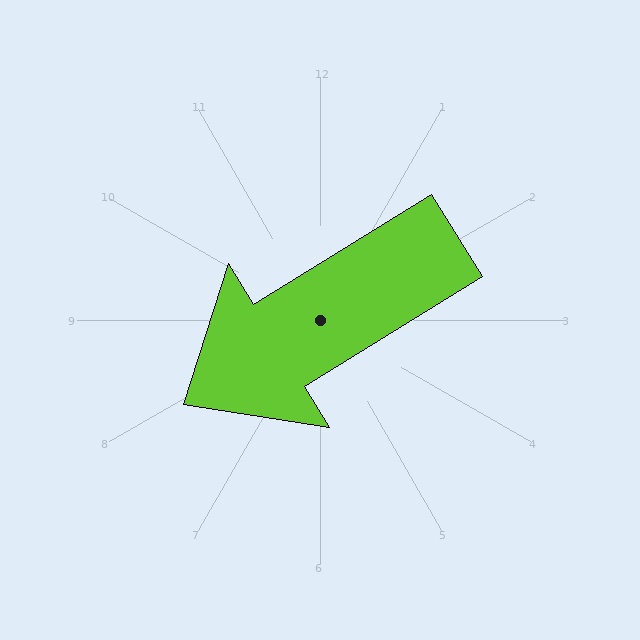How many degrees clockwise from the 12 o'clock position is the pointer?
Approximately 238 degrees.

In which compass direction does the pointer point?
Southwest.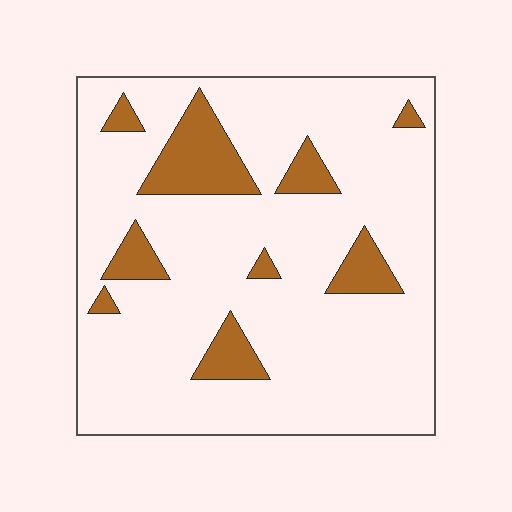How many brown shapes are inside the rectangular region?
9.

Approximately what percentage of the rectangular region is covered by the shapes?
Approximately 15%.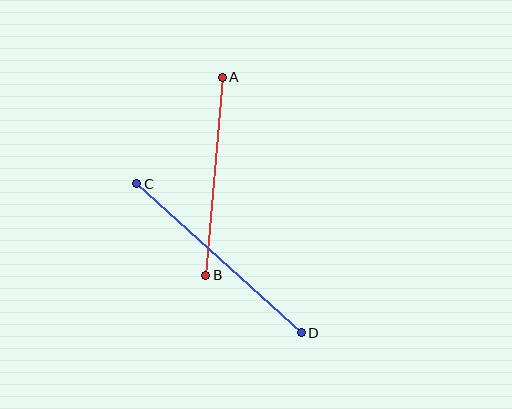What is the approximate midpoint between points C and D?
The midpoint is at approximately (219, 258) pixels.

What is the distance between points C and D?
The distance is approximately 222 pixels.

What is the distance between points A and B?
The distance is approximately 199 pixels.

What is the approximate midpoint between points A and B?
The midpoint is at approximately (214, 176) pixels.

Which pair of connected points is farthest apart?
Points C and D are farthest apart.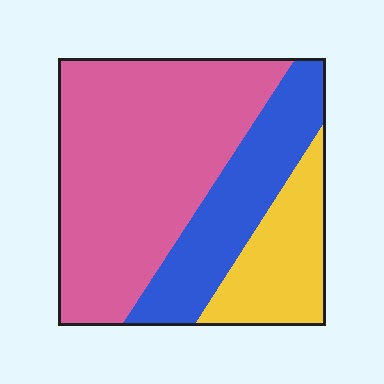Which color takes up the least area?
Yellow, at roughly 20%.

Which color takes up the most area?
Pink, at roughly 55%.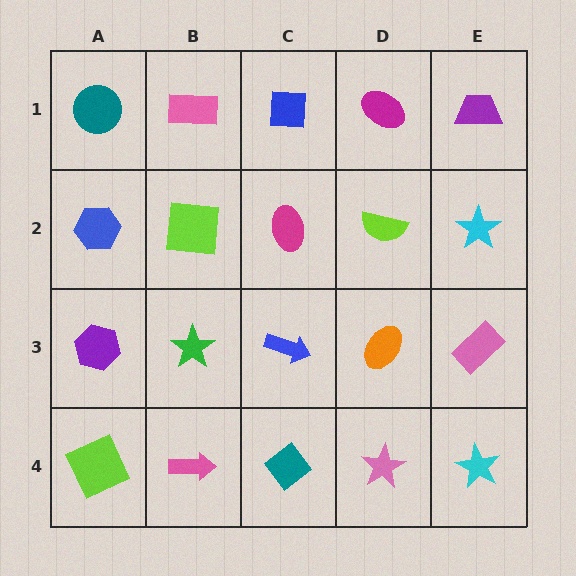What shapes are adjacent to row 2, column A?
A teal circle (row 1, column A), a purple hexagon (row 3, column A), a lime square (row 2, column B).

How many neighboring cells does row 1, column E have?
2.